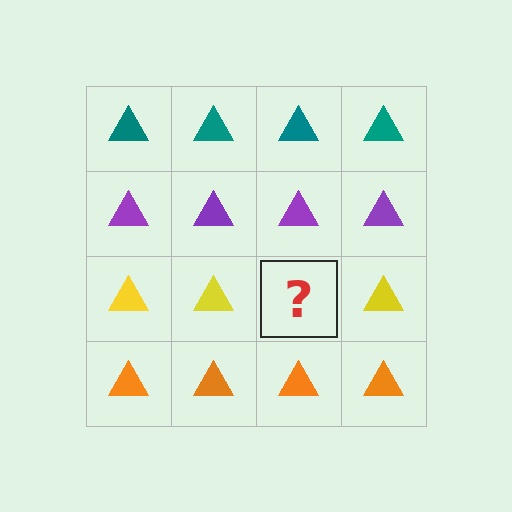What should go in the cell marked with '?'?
The missing cell should contain a yellow triangle.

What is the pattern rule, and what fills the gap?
The rule is that each row has a consistent color. The gap should be filled with a yellow triangle.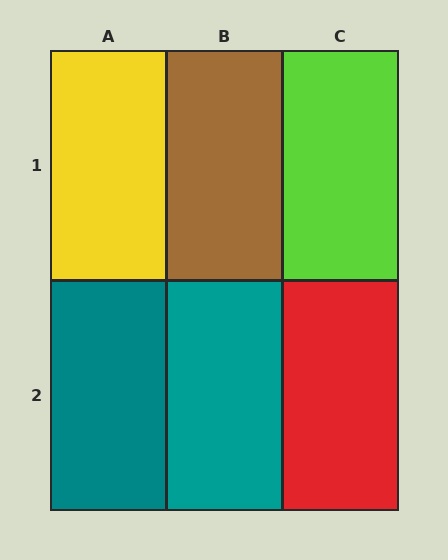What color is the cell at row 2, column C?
Red.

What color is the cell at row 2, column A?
Teal.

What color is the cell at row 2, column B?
Teal.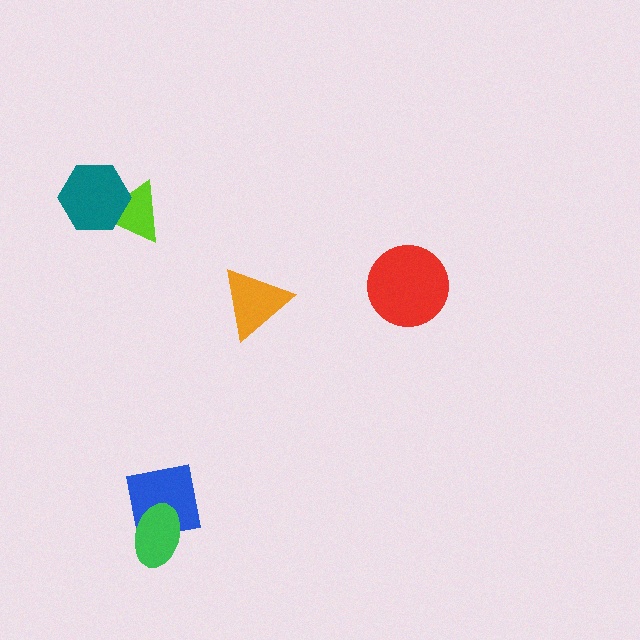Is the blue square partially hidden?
Yes, it is partially covered by another shape.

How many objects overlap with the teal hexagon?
1 object overlaps with the teal hexagon.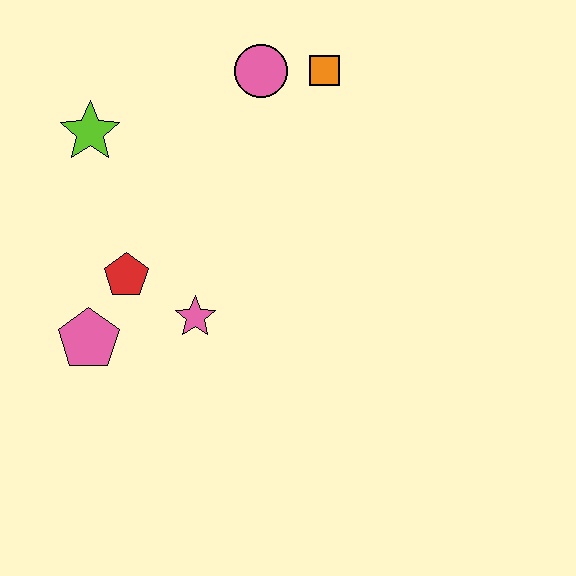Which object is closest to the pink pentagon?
The red pentagon is closest to the pink pentagon.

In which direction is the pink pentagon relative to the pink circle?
The pink pentagon is below the pink circle.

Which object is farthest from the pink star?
The orange square is farthest from the pink star.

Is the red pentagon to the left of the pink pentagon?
No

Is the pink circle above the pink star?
Yes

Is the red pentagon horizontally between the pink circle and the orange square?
No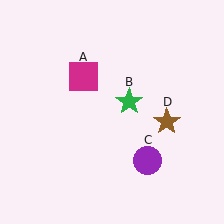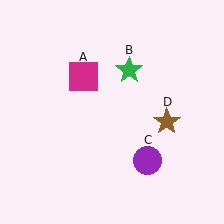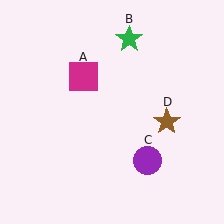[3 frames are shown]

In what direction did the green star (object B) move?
The green star (object B) moved up.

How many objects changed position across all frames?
1 object changed position: green star (object B).